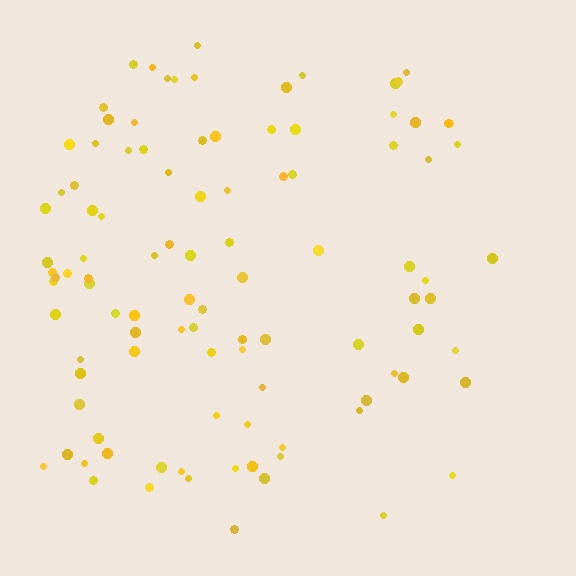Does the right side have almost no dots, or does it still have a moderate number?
Still a moderate number, just noticeably fewer than the left.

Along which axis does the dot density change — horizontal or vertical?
Horizontal.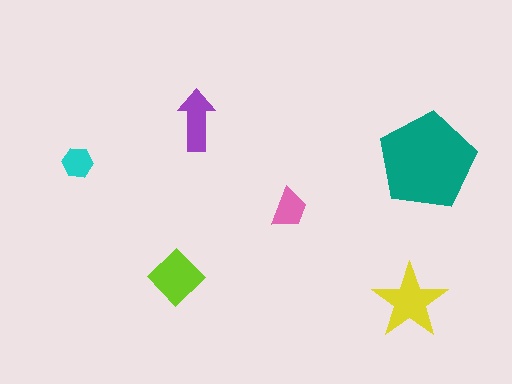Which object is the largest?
The teal pentagon.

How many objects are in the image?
There are 6 objects in the image.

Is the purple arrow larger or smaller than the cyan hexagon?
Larger.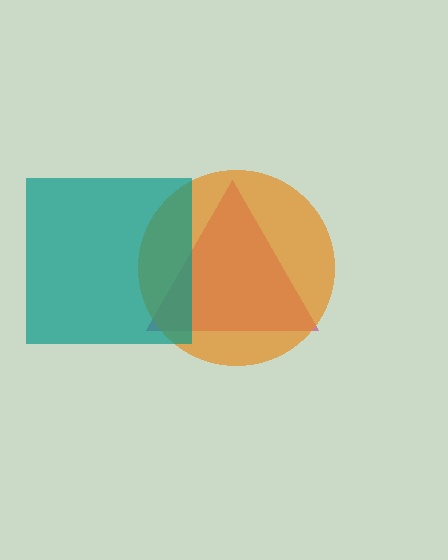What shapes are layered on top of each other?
The layered shapes are: a magenta triangle, an orange circle, a teal square.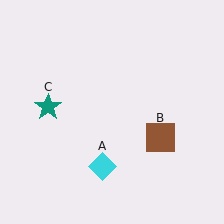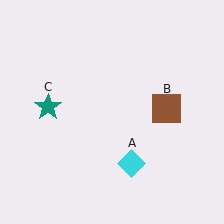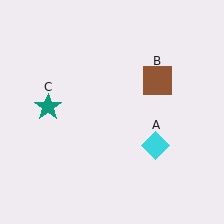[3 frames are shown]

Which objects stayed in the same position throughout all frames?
Teal star (object C) remained stationary.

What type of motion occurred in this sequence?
The cyan diamond (object A), brown square (object B) rotated counterclockwise around the center of the scene.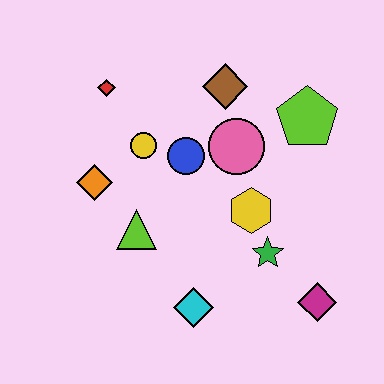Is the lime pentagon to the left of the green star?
No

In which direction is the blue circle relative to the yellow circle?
The blue circle is to the right of the yellow circle.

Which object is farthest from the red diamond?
The magenta diamond is farthest from the red diamond.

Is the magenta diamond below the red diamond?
Yes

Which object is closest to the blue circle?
The yellow circle is closest to the blue circle.